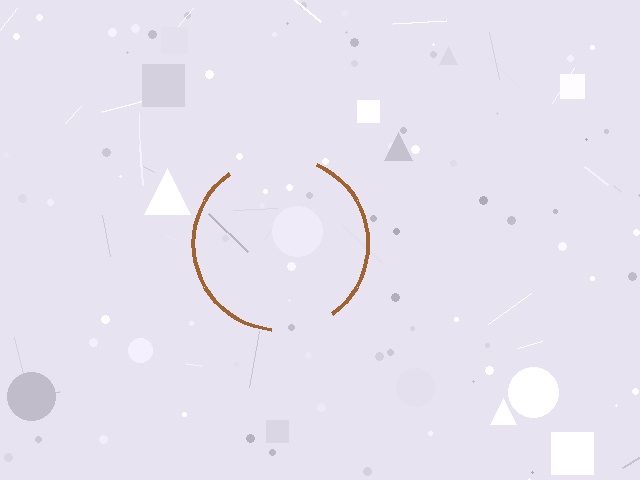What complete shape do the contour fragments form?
The contour fragments form a circle.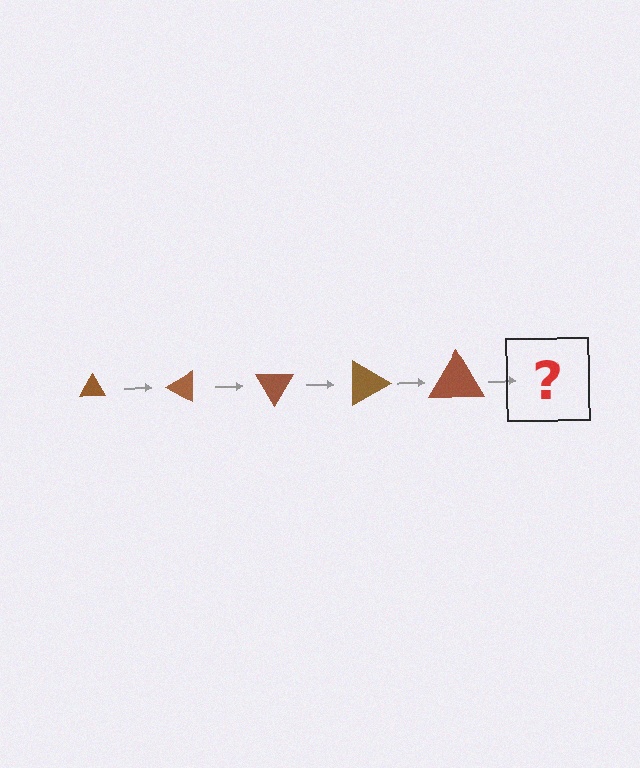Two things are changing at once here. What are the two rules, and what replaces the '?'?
The two rules are that the triangle grows larger each step and it rotates 30 degrees each step. The '?' should be a triangle, larger than the previous one and rotated 150 degrees from the start.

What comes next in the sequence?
The next element should be a triangle, larger than the previous one and rotated 150 degrees from the start.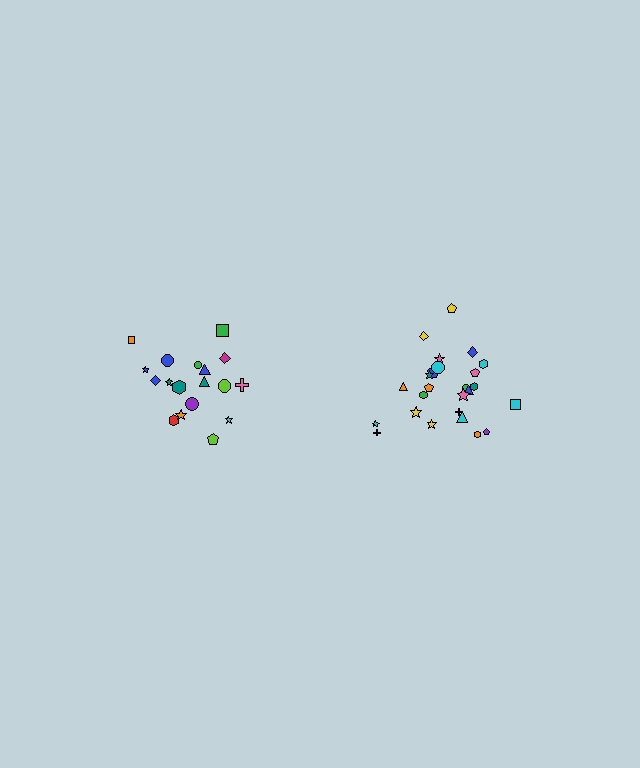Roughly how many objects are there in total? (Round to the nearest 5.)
Roughly 45 objects in total.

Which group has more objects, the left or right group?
The right group.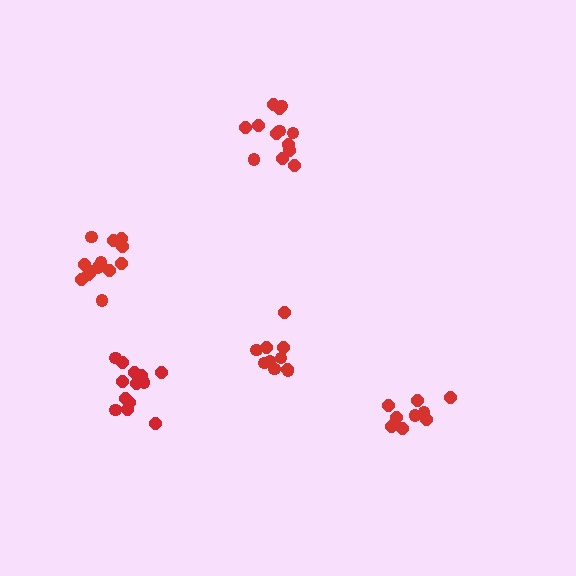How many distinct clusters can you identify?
There are 5 distinct clusters.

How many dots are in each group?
Group 1: 9 dots, Group 2: 13 dots, Group 3: 10 dots, Group 4: 13 dots, Group 5: 13 dots (58 total).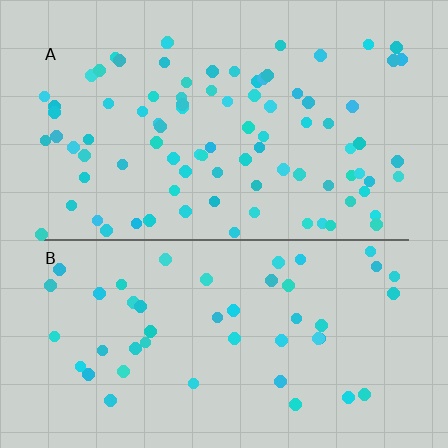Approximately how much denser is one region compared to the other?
Approximately 1.9× — region A over region B.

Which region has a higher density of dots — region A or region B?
A (the top).